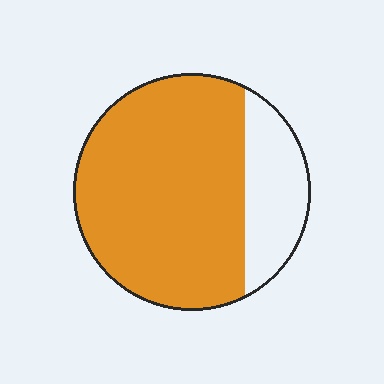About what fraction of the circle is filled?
About three quarters (3/4).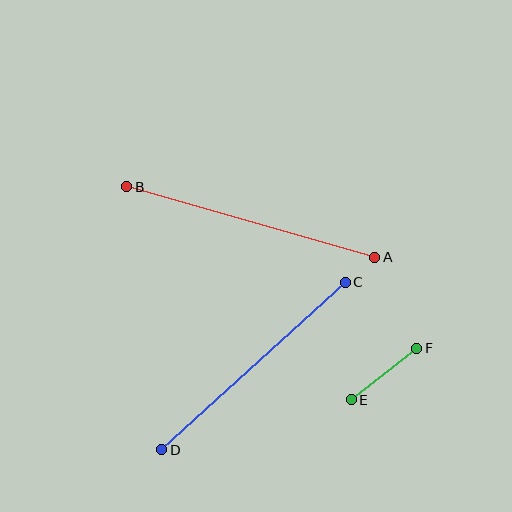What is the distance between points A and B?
The distance is approximately 257 pixels.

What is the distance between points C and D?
The distance is approximately 248 pixels.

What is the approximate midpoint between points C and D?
The midpoint is at approximately (253, 366) pixels.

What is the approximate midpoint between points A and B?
The midpoint is at approximately (251, 222) pixels.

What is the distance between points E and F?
The distance is approximately 83 pixels.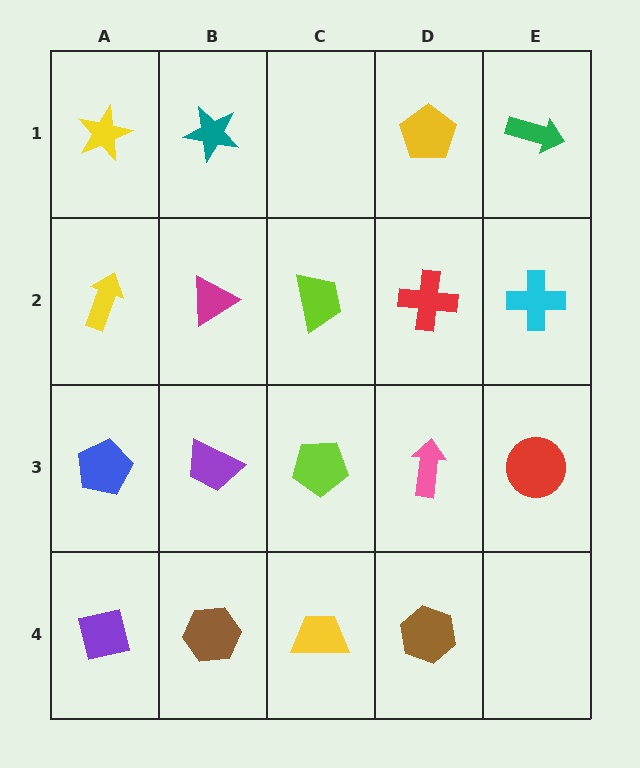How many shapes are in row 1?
4 shapes.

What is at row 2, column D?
A red cross.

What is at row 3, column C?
A lime pentagon.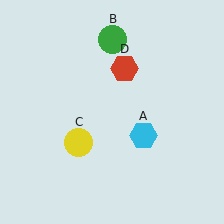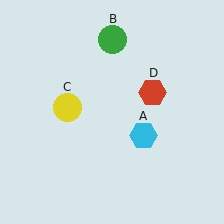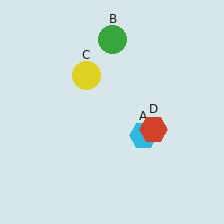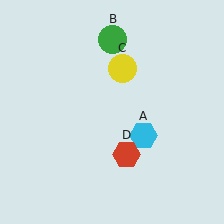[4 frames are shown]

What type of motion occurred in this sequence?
The yellow circle (object C), red hexagon (object D) rotated clockwise around the center of the scene.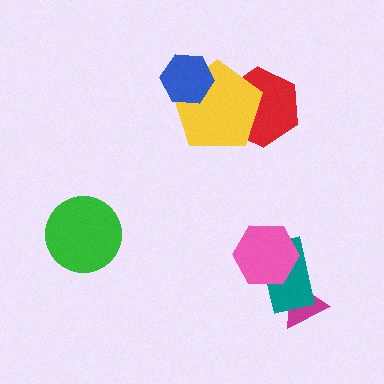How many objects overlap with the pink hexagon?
1 object overlaps with the pink hexagon.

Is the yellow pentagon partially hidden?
Yes, it is partially covered by another shape.